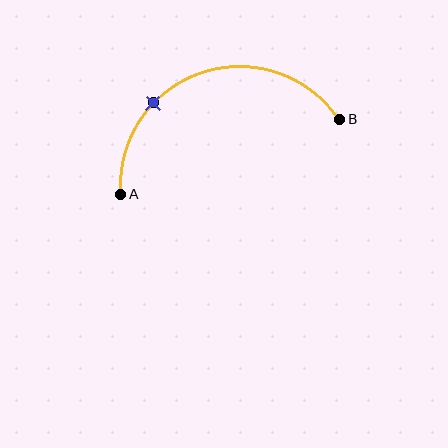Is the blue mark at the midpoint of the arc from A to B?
No. The blue mark lies on the arc but is closer to endpoint A. The arc midpoint would be at the point on the curve equidistant along the arc from both A and B.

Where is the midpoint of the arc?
The arc midpoint is the point on the curve farthest from the straight line joining A and B. It sits above that line.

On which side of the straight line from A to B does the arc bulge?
The arc bulges above the straight line connecting A and B.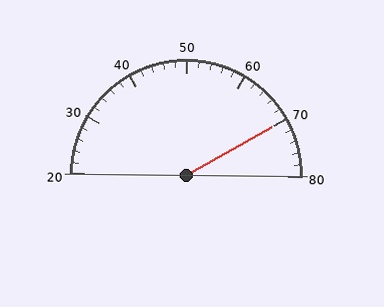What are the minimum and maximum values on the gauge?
The gauge ranges from 20 to 80.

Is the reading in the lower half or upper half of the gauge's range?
The reading is in the upper half of the range (20 to 80).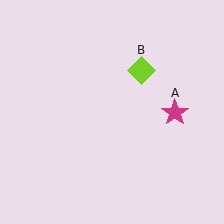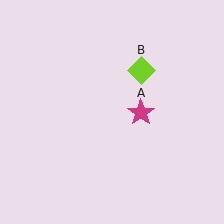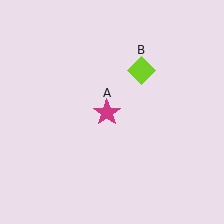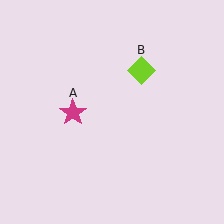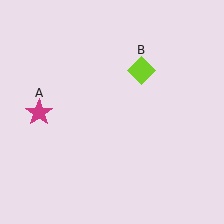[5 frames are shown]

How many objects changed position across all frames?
1 object changed position: magenta star (object A).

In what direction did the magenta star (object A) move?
The magenta star (object A) moved left.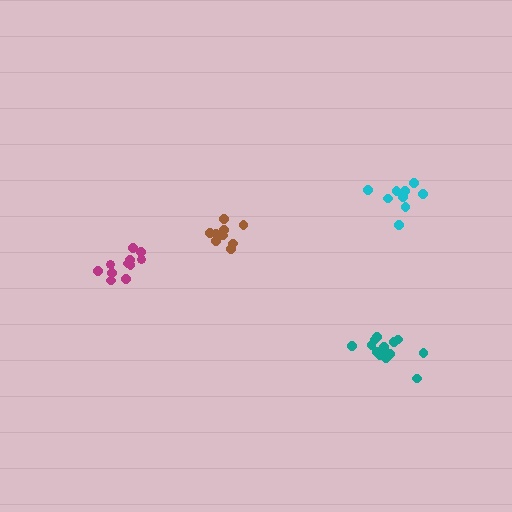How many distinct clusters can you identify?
There are 4 distinct clusters.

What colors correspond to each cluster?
The clusters are colored: cyan, magenta, brown, teal.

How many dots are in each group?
Group 1: 9 dots, Group 2: 11 dots, Group 3: 9 dots, Group 4: 14 dots (43 total).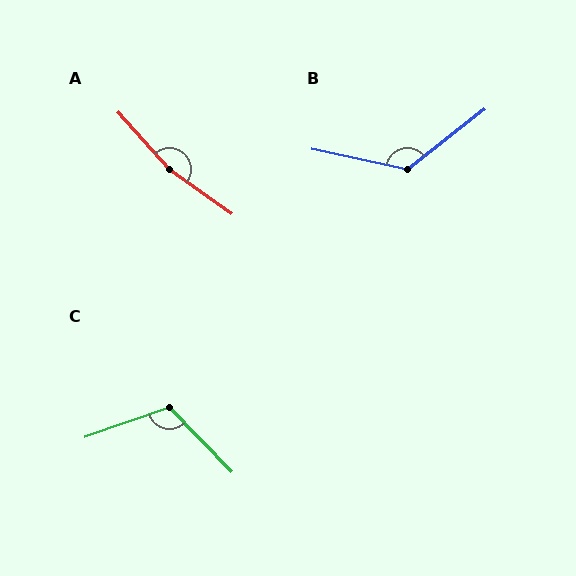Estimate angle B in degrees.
Approximately 130 degrees.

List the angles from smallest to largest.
C (115°), B (130°), A (168°).